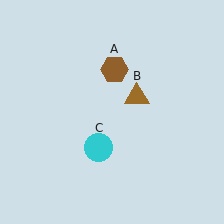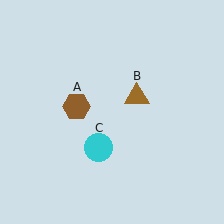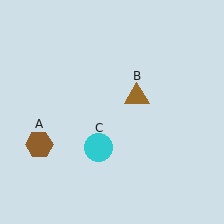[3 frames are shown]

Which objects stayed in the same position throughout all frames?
Brown triangle (object B) and cyan circle (object C) remained stationary.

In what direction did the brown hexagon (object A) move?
The brown hexagon (object A) moved down and to the left.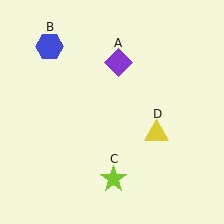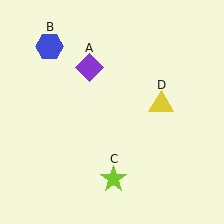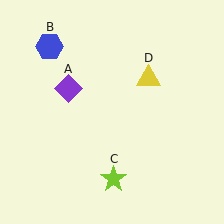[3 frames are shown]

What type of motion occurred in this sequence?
The purple diamond (object A), yellow triangle (object D) rotated counterclockwise around the center of the scene.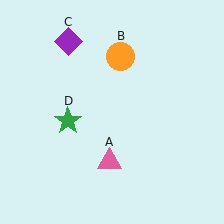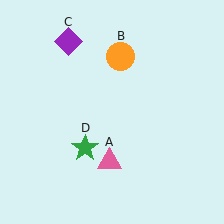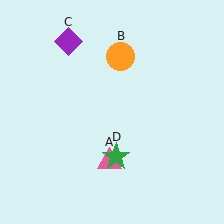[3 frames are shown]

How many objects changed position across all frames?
1 object changed position: green star (object D).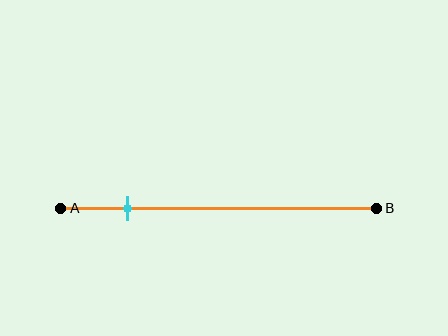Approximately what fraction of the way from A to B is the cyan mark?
The cyan mark is approximately 20% of the way from A to B.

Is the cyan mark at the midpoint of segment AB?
No, the mark is at about 20% from A, not at the 50% midpoint.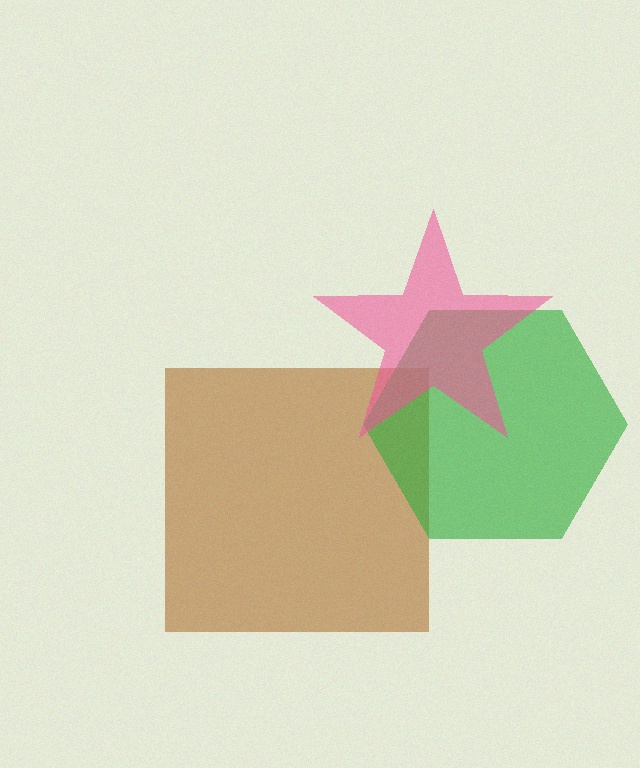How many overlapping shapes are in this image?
There are 3 overlapping shapes in the image.